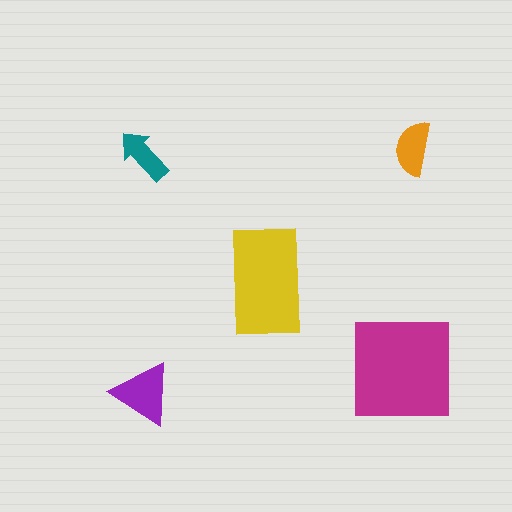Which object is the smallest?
The teal arrow.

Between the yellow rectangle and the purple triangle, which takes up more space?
The yellow rectangle.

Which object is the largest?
The magenta square.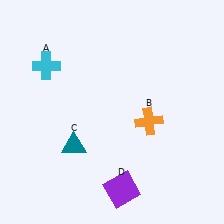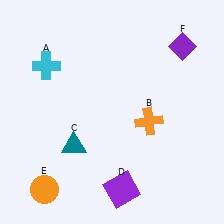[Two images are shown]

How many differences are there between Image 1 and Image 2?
There are 2 differences between the two images.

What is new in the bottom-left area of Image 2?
An orange circle (E) was added in the bottom-left area of Image 2.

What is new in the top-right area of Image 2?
A purple diamond (F) was added in the top-right area of Image 2.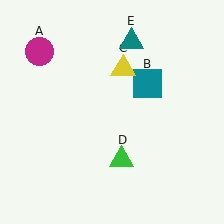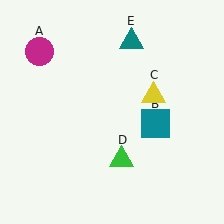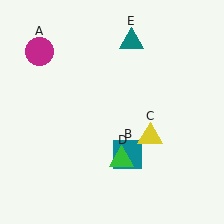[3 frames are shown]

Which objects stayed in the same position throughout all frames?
Magenta circle (object A) and green triangle (object D) and teal triangle (object E) remained stationary.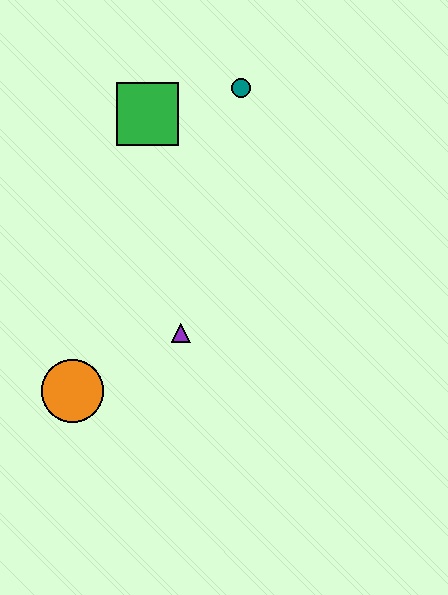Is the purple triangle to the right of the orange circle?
Yes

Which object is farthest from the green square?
The orange circle is farthest from the green square.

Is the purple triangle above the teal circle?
No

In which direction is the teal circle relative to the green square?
The teal circle is to the right of the green square.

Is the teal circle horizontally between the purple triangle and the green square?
No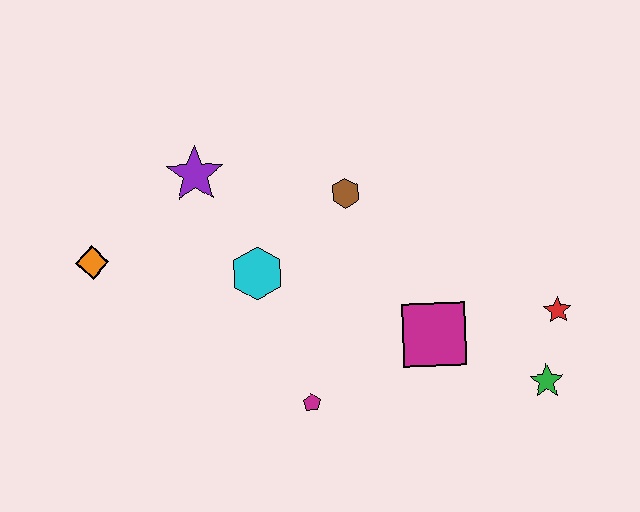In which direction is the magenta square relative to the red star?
The magenta square is to the left of the red star.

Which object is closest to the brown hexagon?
The cyan hexagon is closest to the brown hexagon.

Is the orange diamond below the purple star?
Yes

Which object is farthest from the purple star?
The green star is farthest from the purple star.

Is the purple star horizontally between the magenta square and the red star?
No